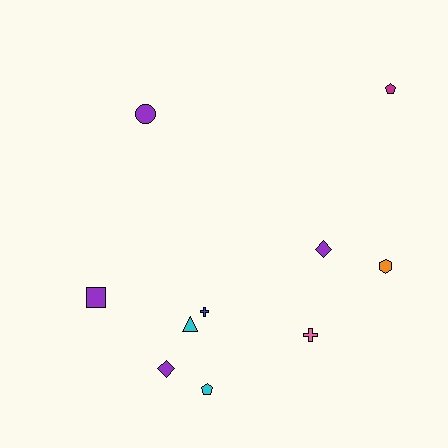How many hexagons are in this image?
There is 1 hexagon.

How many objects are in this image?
There are 10 objects.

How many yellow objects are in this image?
There are no yellow objects.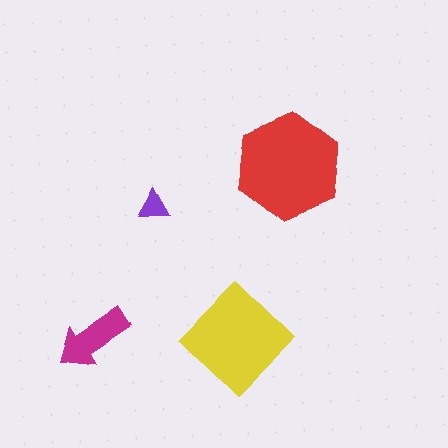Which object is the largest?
The red hexagon.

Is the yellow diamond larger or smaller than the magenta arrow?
Larger.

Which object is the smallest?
The purple triangle.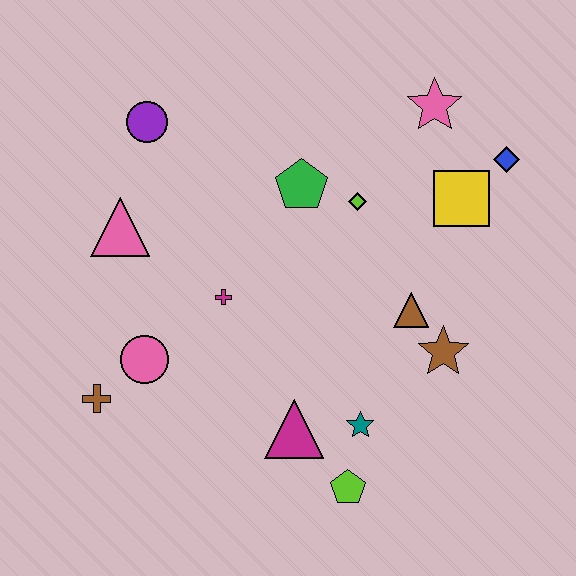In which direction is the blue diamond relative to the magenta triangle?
The blue diamond is above the magenta triangle.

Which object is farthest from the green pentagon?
The lime pentagon is farthest from the green pentagon.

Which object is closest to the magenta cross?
The pink circle is closest to the magenta cross.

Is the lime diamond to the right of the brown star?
No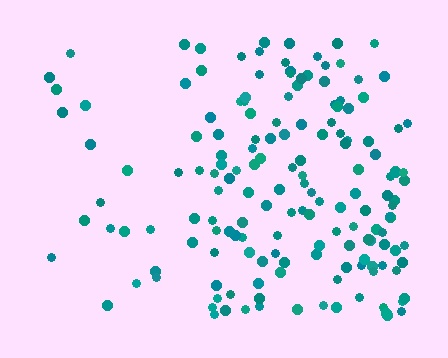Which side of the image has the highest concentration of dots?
The right.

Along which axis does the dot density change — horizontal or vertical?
Horizontal.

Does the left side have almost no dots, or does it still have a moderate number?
Still a moderate number, just noticeably fewer than the right.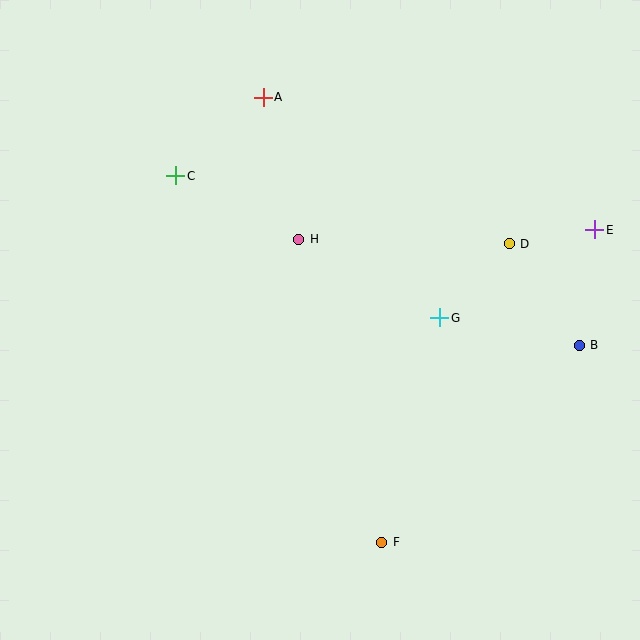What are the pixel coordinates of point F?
Point F is at (382, 542).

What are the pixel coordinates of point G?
Point G is at (440, 318).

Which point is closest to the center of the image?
Point H at (299, 239) is closest to the center.